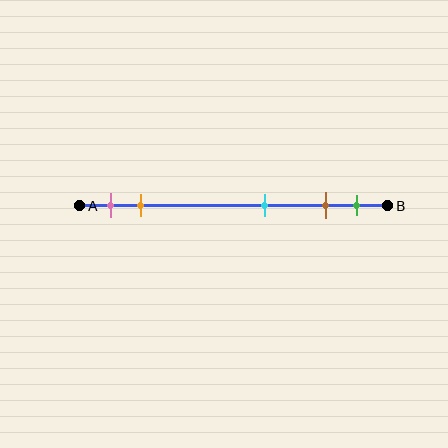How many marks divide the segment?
There are 5 marks dividing the segment.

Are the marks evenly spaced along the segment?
No, the marks are not evenly spaced.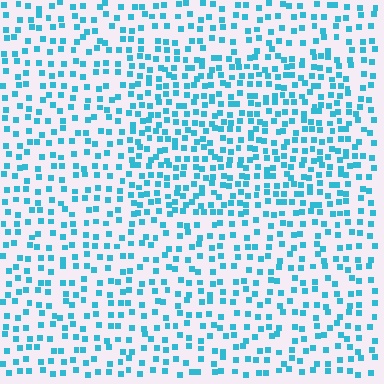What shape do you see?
I see a rectangle.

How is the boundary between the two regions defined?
The boundary is defined by a change in element density (approximately 1.6x ratio). All elements are the same color, size, and shape.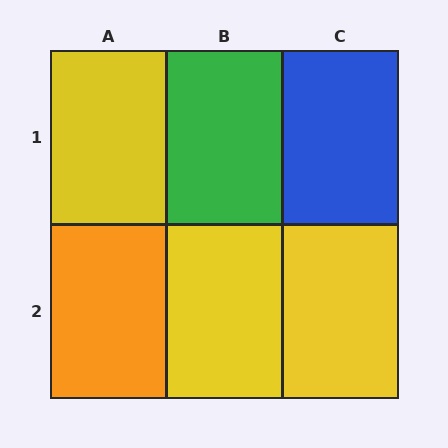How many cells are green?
1 cell is green.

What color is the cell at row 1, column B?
Green.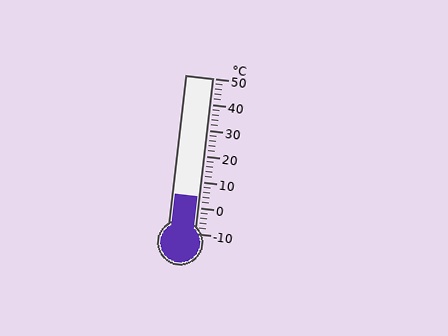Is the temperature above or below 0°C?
The temperature is above 0°C.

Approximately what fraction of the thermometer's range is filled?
The thermometer is filled to approximately 25% of its range.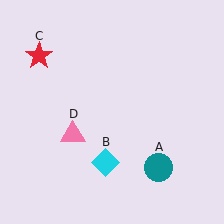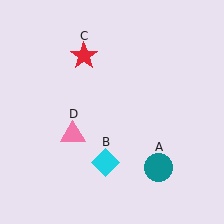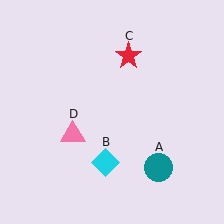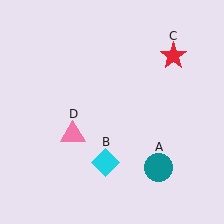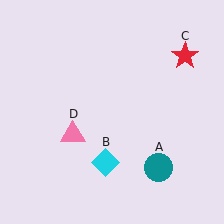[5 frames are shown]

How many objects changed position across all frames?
1 object changed position: red star (object C).